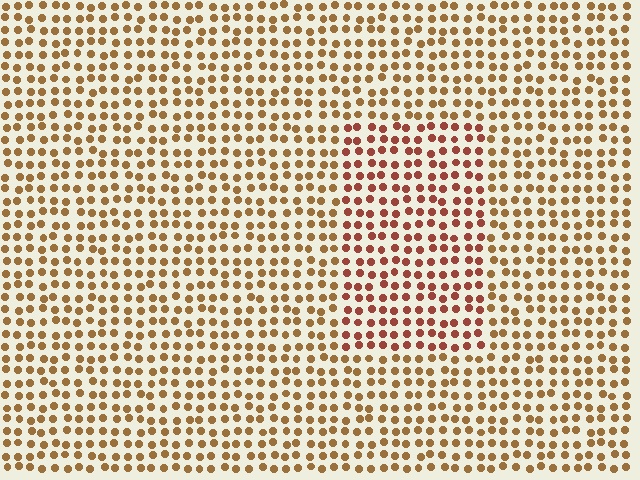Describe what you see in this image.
The image is filled with small brown elements in a uniform arrangement. A rectangle-shaped region is visible where the elements are tinted to a slightly different hue, forming a subtle color boundary.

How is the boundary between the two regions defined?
The boundary is defined purely by a slight shift in hue (about 29 degrees). Spacing, size, and orientation are identical on both sides.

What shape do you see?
I see a rectangle.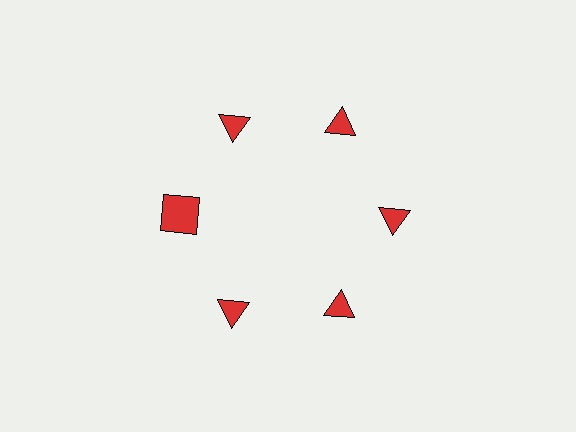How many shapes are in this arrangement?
There are 6 shapes arranged in a ring pattern.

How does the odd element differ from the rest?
It has a different shape: square instead of triangle.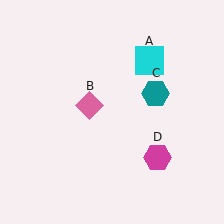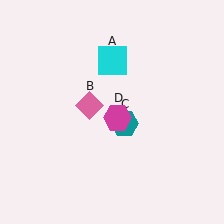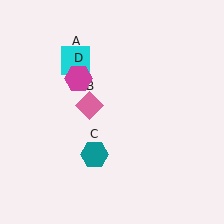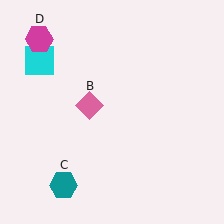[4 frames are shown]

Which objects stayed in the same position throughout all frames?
Pink diamond (object B) remained stationary.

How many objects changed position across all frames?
3 objects changed position: cyan square (object A), teal hexagon (object C), magenta hexagon (object D).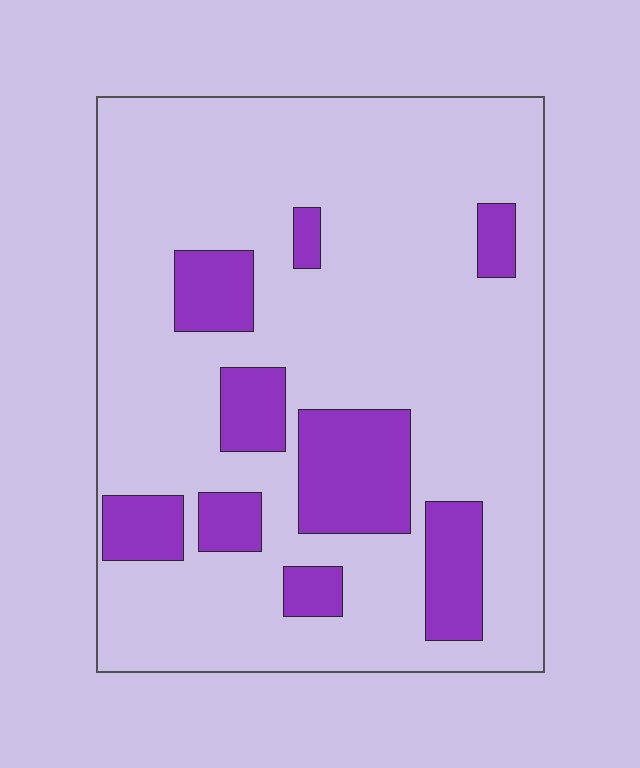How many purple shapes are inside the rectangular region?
9.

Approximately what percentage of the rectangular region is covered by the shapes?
Approximately 20%.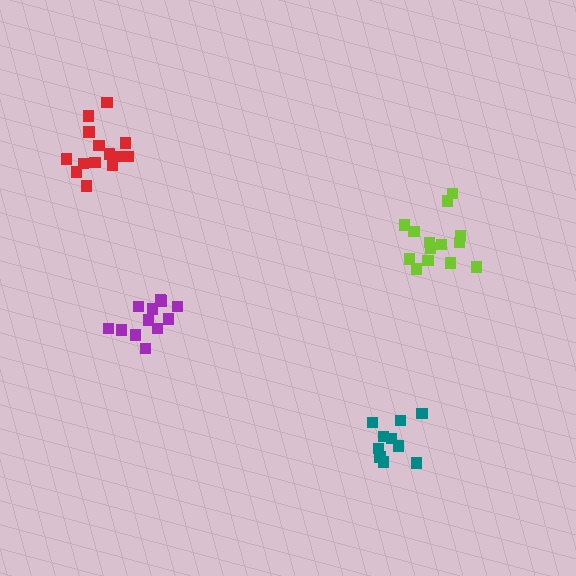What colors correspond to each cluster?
The clusters are colored: red, purple, lime, teal.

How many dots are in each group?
Group 1: 14 dots, Group 2: 12 dots, Group 3: 14 dots, Group 4: 10 dots (50 total).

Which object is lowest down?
The teal cluster is bottommost.